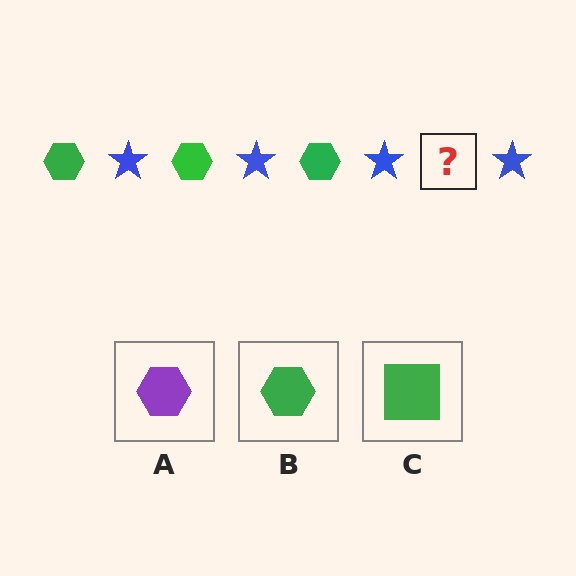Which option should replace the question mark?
Option B.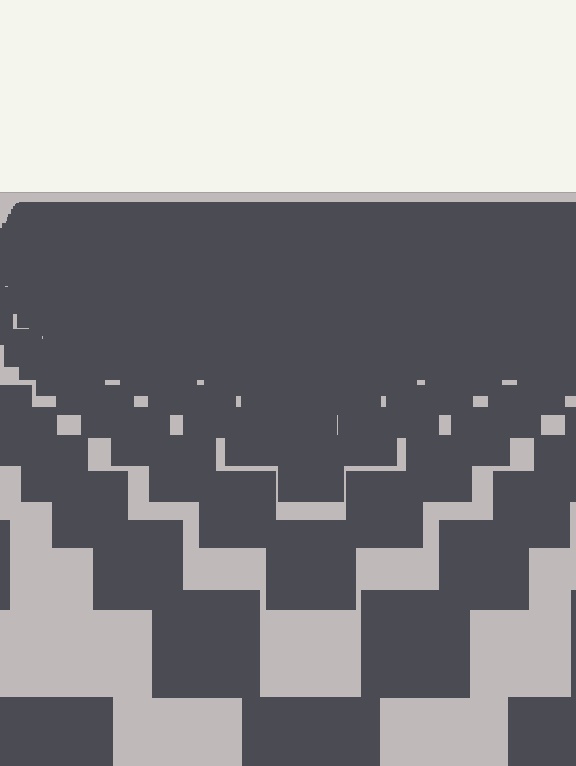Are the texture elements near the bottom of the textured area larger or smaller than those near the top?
Larger. Near the bottom, elements are closer to the viewer and appear at a bigger on-screen size.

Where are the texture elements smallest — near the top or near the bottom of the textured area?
Near the top.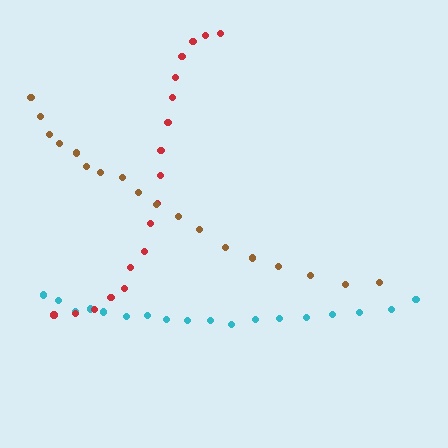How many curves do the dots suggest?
There are 3 distinct paths.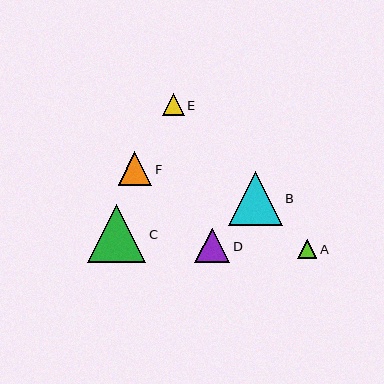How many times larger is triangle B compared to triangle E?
Triangle B is approximately 2.5 times the size of triangle E.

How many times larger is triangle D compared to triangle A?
Triangle D is approximately 1.8 times the size of triangle A.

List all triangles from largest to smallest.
From largest to smallest: C, B, D, F, E, A.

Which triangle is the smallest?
Triangle A is the smallest with a size of approximately 20 pixels.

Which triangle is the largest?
Triangle C is the largest with a size of approximately 58 pixels.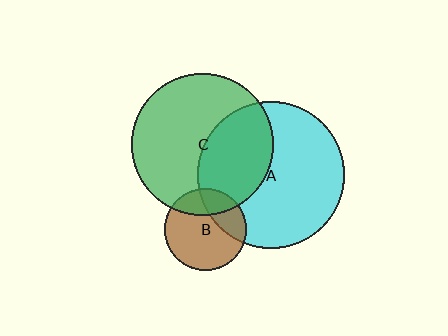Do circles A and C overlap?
Yes.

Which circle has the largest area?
Circle A (cyan).